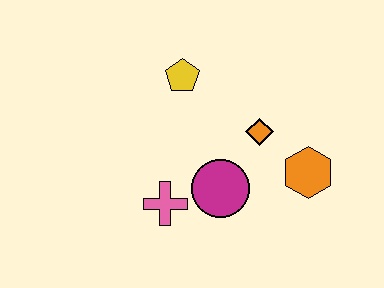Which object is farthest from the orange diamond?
The pink cross is farthest from the orange diamond.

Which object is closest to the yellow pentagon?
The orange diamond is closest to the yellow pentagon.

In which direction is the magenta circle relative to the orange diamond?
The magenta circle is below the orange diamond.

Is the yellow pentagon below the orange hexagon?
No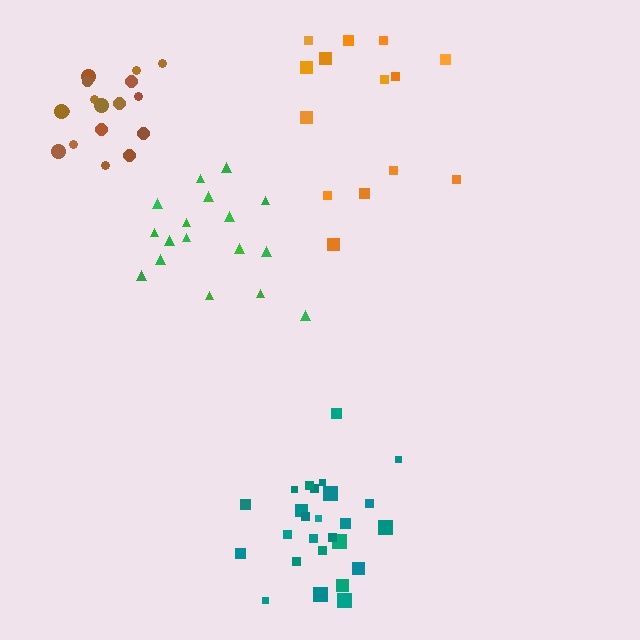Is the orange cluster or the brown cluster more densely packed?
Brown.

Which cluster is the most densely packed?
Teal.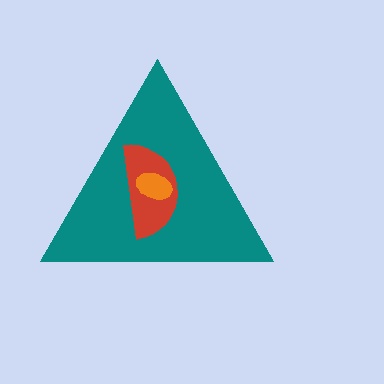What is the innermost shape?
The orange ellipse.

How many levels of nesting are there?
3.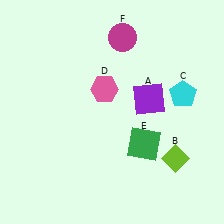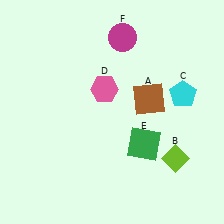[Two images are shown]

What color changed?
The square (A) changed from purple in Image 1 to brown in Image 2.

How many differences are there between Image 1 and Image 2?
There is 1 difference between the two images.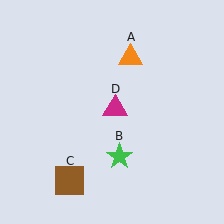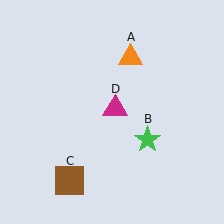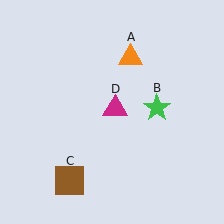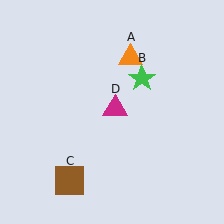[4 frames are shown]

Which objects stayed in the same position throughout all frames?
Orange triangle (object A) and brown square (object C) and magenta triangle (object D) remained stationary.